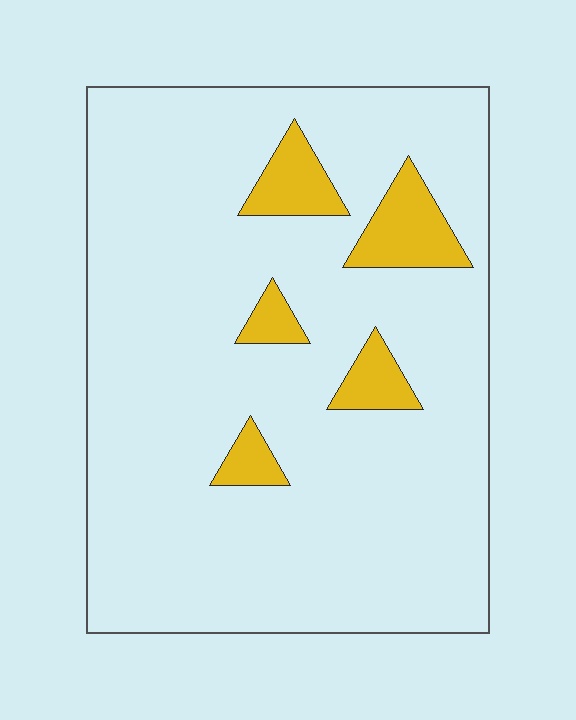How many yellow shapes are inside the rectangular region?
5.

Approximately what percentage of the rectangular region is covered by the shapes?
Approximately 10%.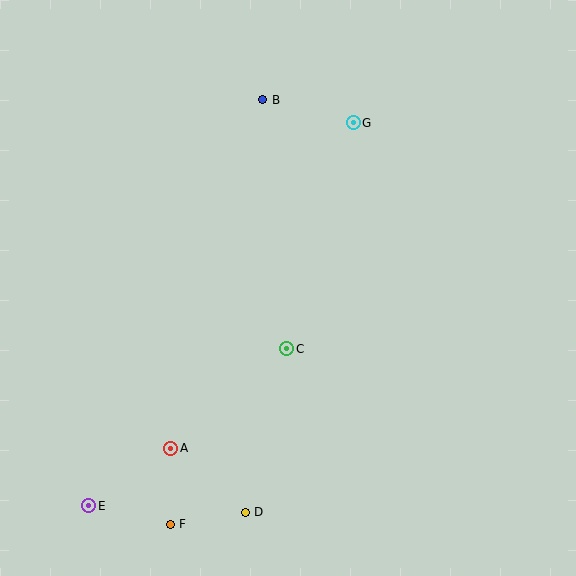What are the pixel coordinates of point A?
Point A is at (171, 448).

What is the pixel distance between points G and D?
The distance between G and D is 405 pixels.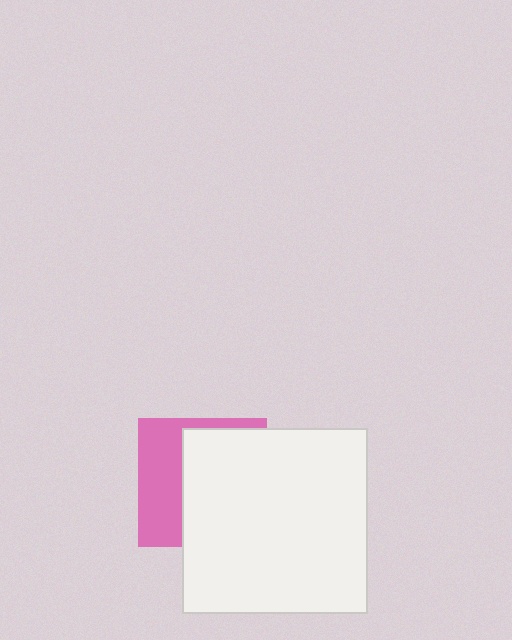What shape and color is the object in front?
The object in front is a white square.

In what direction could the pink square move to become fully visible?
The pink square could move left. That would shift it out from behind the white square entirely.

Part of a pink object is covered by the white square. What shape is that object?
It is a square.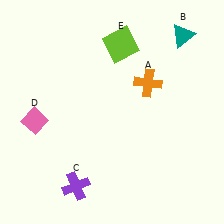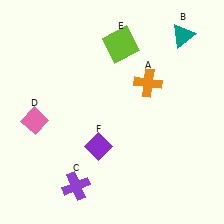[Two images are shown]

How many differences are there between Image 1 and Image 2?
There is 1 difference between the two images.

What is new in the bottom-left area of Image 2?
A purple diamond (F) was added in the bottom-left area of Image 2.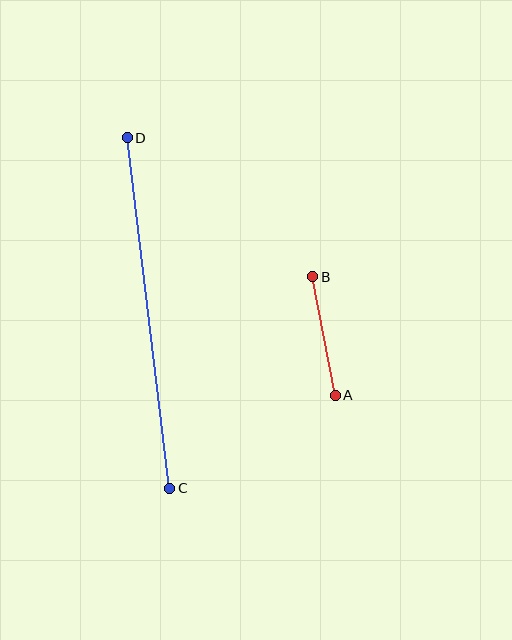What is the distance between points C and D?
The distance is approximately 353 pixels.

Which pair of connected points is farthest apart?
Points C and D are farthest apart.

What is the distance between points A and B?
The distance is approximately 121 pixels.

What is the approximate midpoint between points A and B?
The midpoint is at approximately (324, 336) pixels.